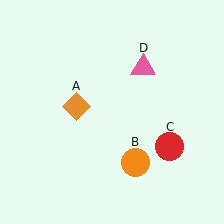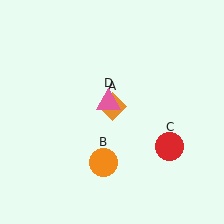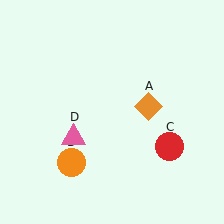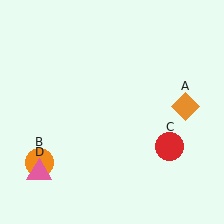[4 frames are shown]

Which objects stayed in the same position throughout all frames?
Red circle (object C) remained stationary.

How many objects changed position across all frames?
3 objects changed position: orange diamond (object A), orange circle (object B), pink triangle (object D).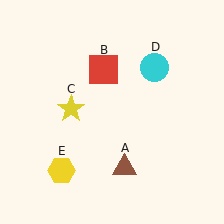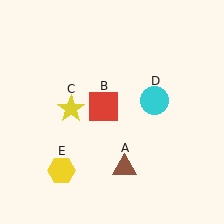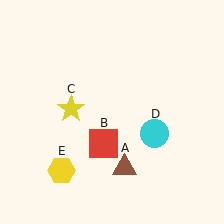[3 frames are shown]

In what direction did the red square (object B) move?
The red square (object B) moved down.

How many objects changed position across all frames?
2 objects changed position: red square (object B), cyan circle (object D).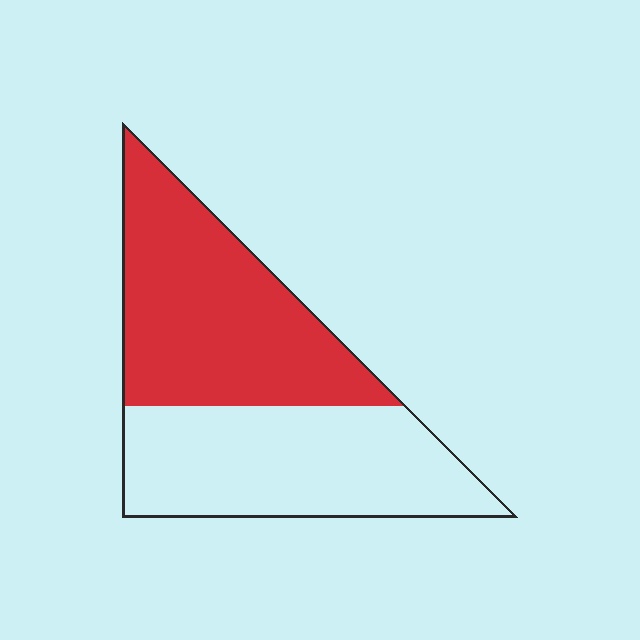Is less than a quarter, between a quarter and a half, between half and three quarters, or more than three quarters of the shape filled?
Between half and three quarters.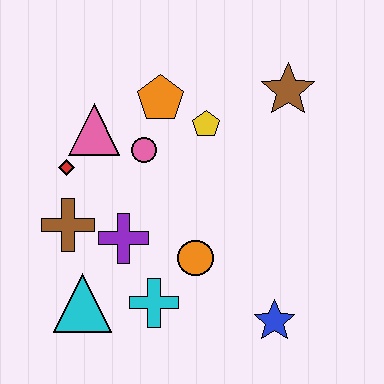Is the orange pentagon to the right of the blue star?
No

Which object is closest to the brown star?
The yellow pentagon is closest to the brown star.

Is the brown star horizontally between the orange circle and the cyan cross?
No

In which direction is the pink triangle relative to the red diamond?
The pink triangle is above the red diamond.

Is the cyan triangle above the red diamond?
No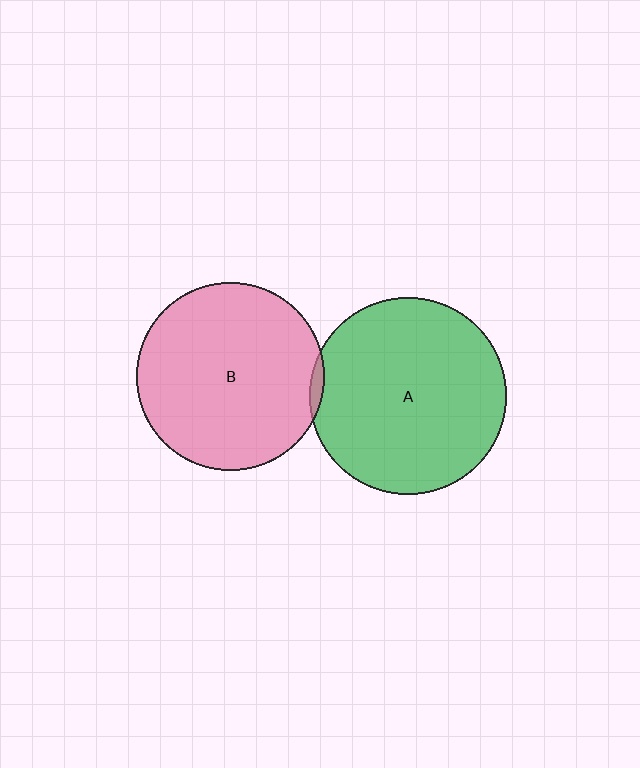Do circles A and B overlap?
Yes.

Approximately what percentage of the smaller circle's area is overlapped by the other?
Approximately 5%.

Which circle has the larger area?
Circle A (green).